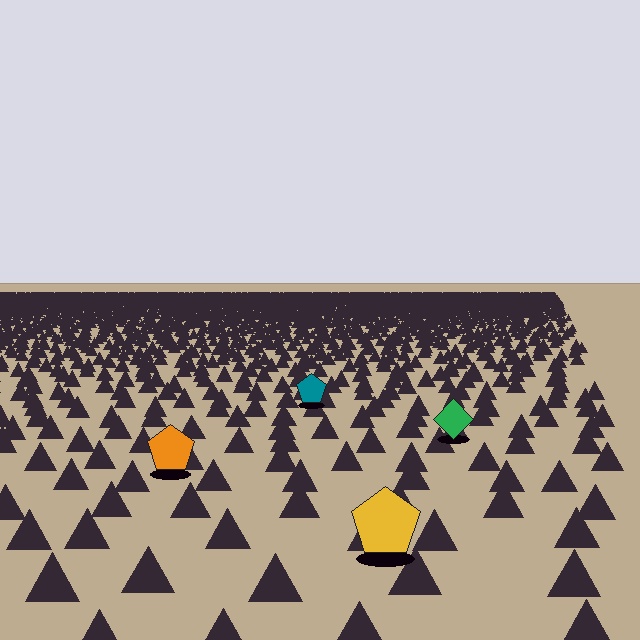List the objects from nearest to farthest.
From nearest to farthest: the yellow pentagon, the orange pentagon, the green diamond, the teal pentagon.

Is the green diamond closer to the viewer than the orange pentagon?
No. The orange pentagon is closer — you can tell from the texture gradient: the ground texture is coarser near it.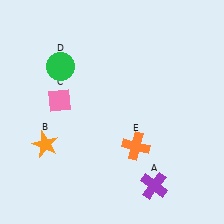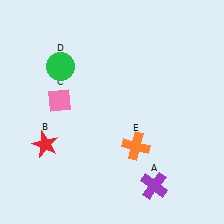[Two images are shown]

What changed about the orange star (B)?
In Image 1, B is orange. In Image 2, it changed to red.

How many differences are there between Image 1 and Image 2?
There is 1 difference between the two images.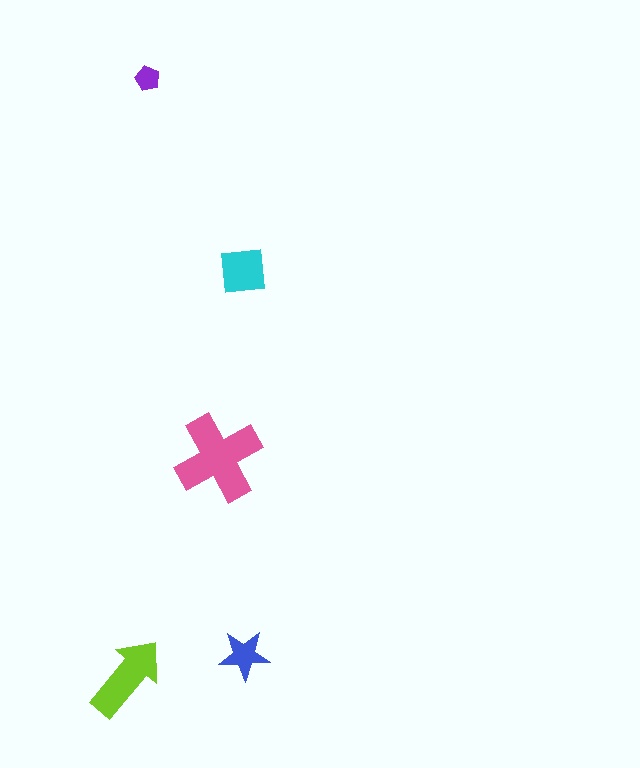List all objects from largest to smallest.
The pink cross, the lime arrow, the cyan square, the blue star, the purple pentagon.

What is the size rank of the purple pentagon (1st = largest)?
5th.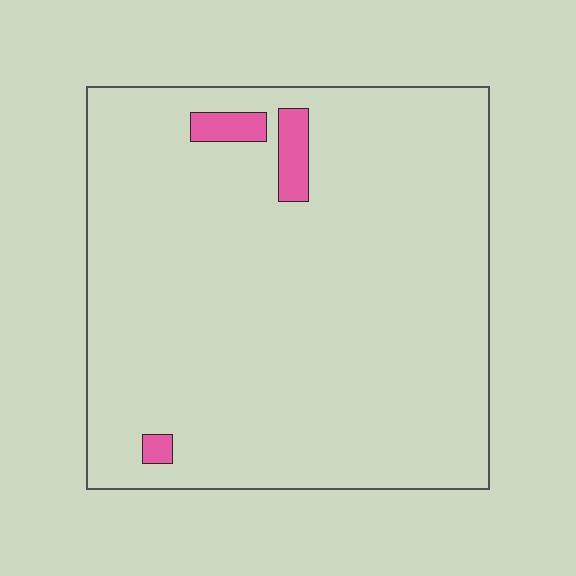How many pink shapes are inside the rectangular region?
3.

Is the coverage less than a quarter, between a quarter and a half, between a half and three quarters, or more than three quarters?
Less than a quarter.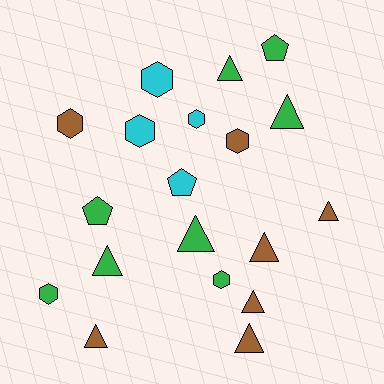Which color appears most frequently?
Green, with 8 objects.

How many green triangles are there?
There are 4 green triangles.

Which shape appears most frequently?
Triangle, with 9 objects.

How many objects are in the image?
There are 19 objects.